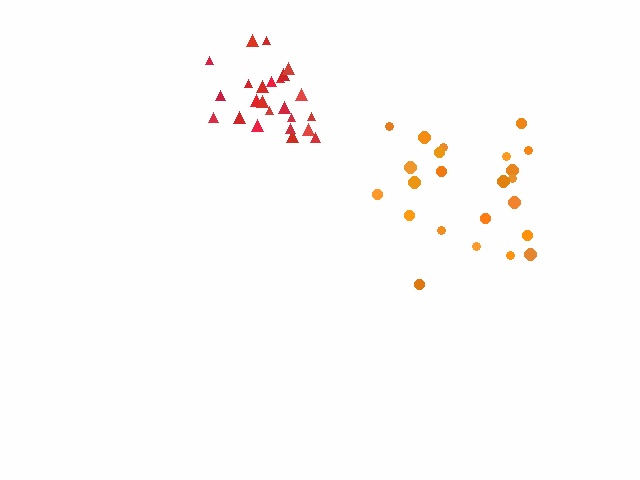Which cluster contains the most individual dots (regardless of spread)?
Red (24).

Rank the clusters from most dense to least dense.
red, orange.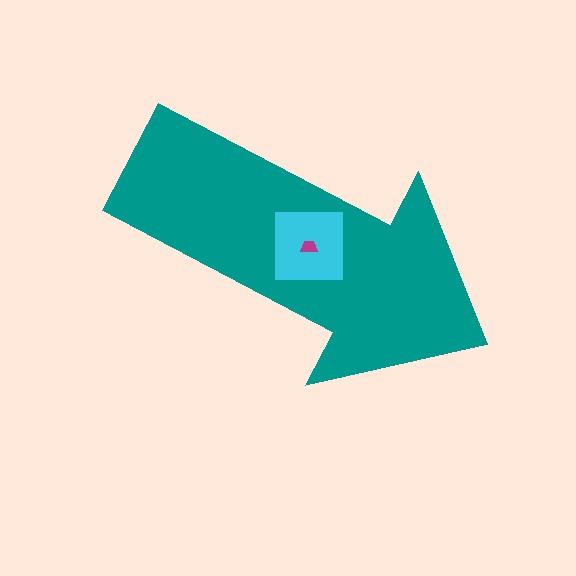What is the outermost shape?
The teal arrow.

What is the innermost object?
The magenta trapezoid.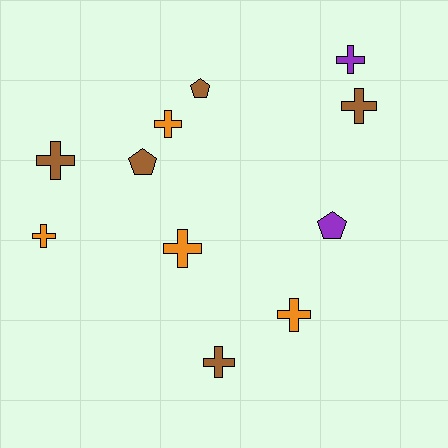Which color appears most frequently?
Brown, with 5 objects.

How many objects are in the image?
There are 11 objects.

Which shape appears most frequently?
Cross, with 8 objects.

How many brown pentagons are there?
There are 2 brown pentagons.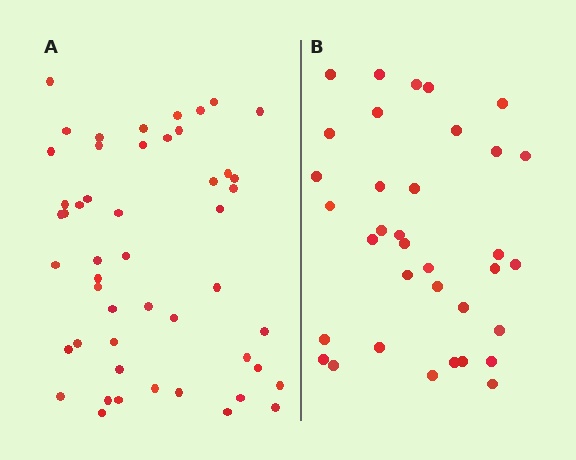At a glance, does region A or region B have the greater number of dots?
Region A (the left region) has more dots.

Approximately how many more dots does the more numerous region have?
Region A has approximately 15 more dots than region B.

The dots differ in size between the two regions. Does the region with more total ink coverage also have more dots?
No. Region B has more total ink coverage because its dots are larger, but region A actually contains more individual dots. Total area can be misleading — the number of items is what matters here.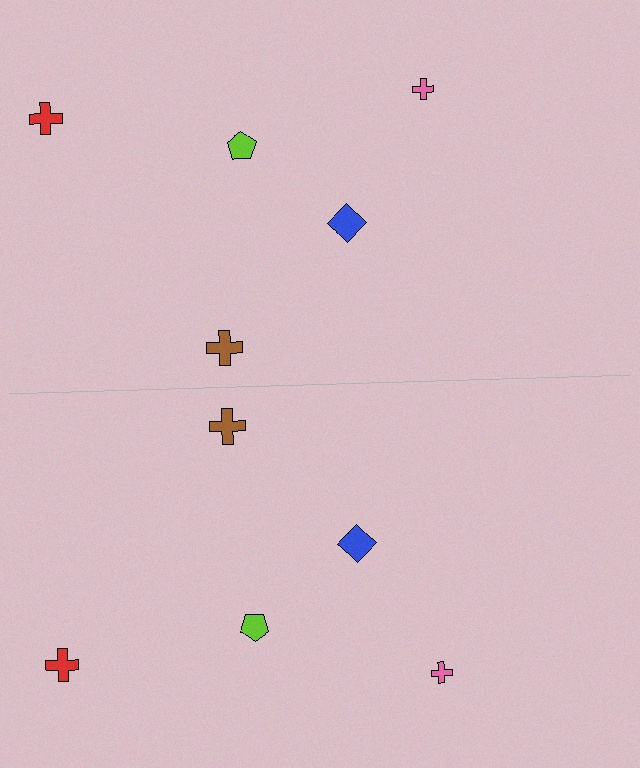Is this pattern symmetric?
Yes, this pattern has bilateral (reflection) symmetry.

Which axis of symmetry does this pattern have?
The pattern has a horizontal axis of symmetry running through the center of the image.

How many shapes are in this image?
There are 10 shapes in this image.